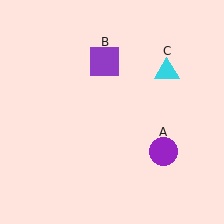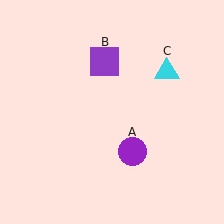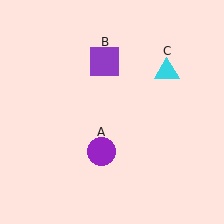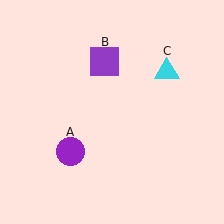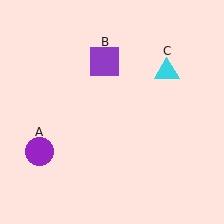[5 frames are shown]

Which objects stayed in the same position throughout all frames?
Purple square (object B) and cyan triangle (object C) remained stationary.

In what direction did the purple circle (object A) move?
The purple circle (object A) moved left.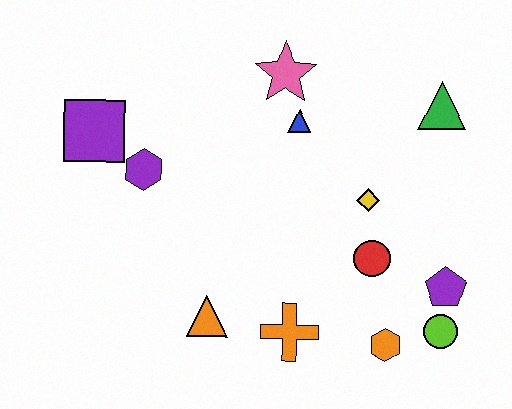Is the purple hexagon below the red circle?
No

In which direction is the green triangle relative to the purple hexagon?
The green triangle is to the right of the purple hexagon.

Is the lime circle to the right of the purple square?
Yes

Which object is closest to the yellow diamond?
The red circle is closest to the yellow diamond.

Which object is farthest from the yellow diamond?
The purple square is farthest from the yellow diamond.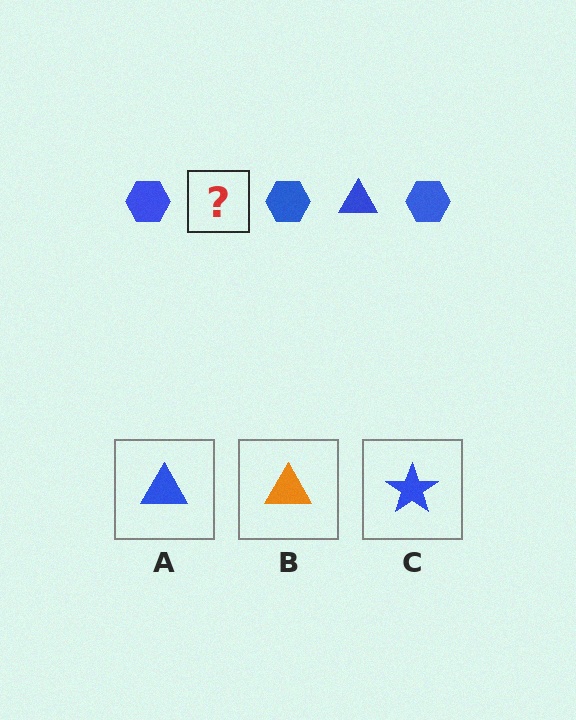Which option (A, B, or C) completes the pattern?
A.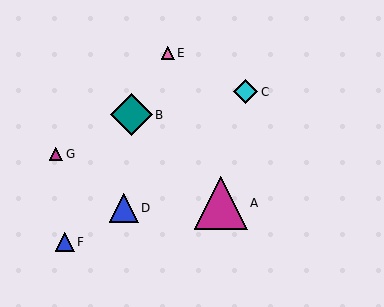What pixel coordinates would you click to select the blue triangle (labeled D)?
Click at (124, 208) to select the blue triangle D.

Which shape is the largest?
The magenta triangle (labeled A) is the largest.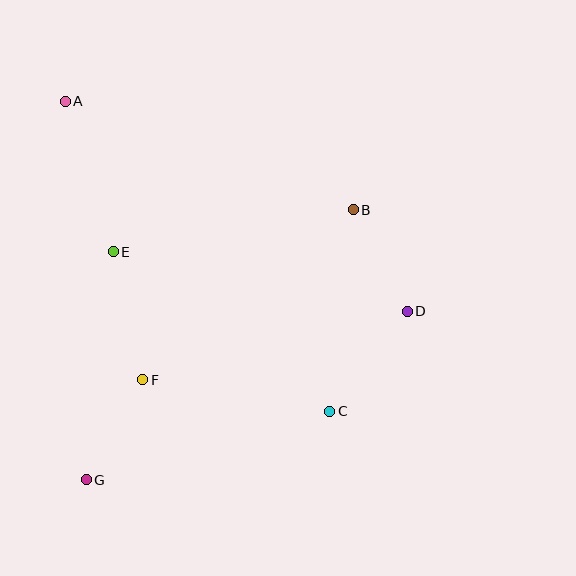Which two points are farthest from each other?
Points A and C are farthest from each other.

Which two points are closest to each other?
Points F and G are closest to each other.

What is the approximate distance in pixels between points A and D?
The distance between A and D is approximately 401 pixels.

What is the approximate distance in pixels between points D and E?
The distance between D and E is approximately 300 pixels.